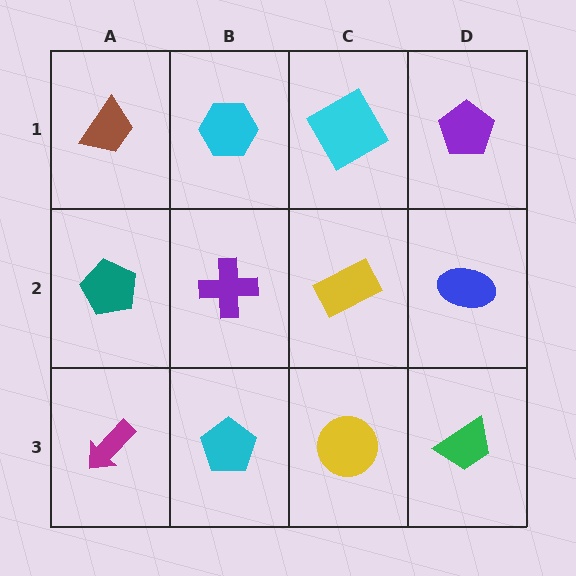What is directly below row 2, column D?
A green trapezoid.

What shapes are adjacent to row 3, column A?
A teal pentagon (row 2, column A), a cyan pentagon (row 3, column B).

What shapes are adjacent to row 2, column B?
A cyan hexagon (row 1, column B), a cyan pentagon (row 3, column B), a teal pentagon (row 2, column A), a yellow rectangle (row 2, column C).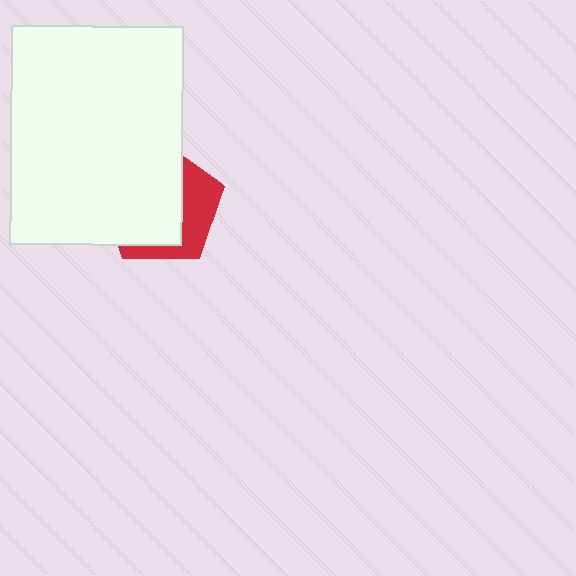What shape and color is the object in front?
The object in front is a white rectangle.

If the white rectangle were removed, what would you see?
You would see the complete red pentagon.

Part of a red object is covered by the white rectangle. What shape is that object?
It is a pentagon.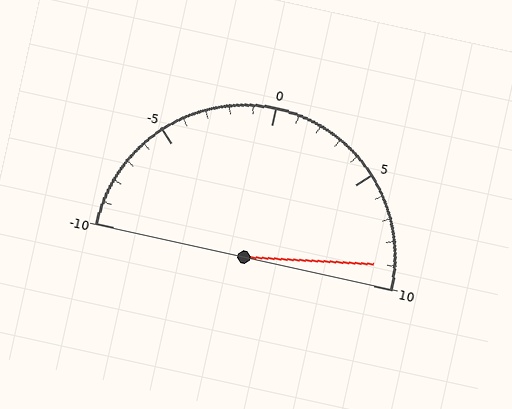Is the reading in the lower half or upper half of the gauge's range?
The reading is in the upper half of the range (-10 to 10).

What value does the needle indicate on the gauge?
The needle indicates approximately 9.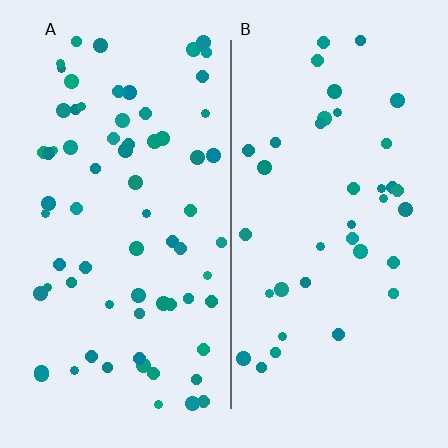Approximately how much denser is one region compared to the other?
Approximately 1.8× — region A over region B.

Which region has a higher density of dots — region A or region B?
A (the left).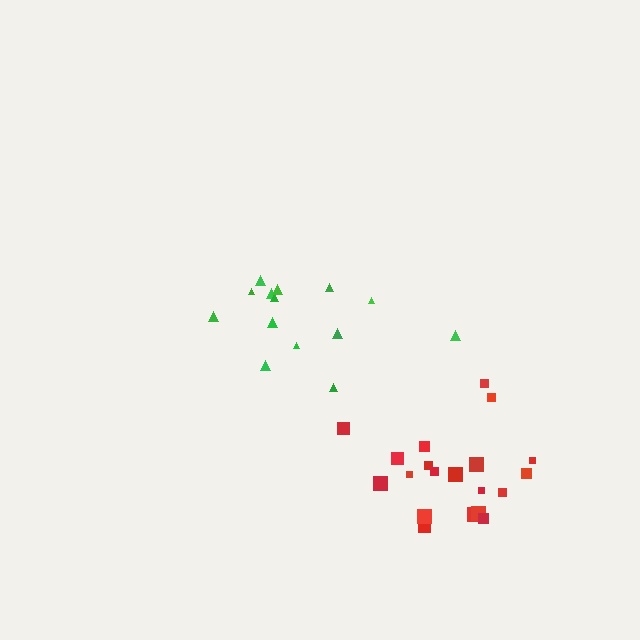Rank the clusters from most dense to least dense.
red, green.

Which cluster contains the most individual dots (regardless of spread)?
Red (20).